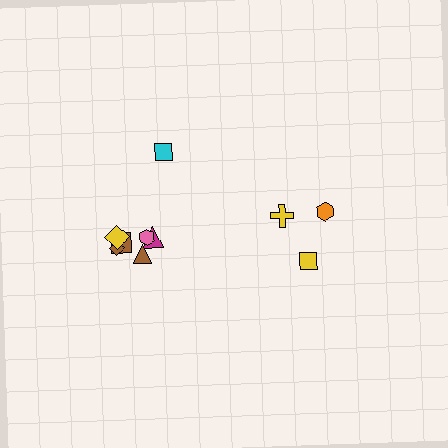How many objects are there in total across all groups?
There are 10 objects.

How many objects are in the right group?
There are 3 objects.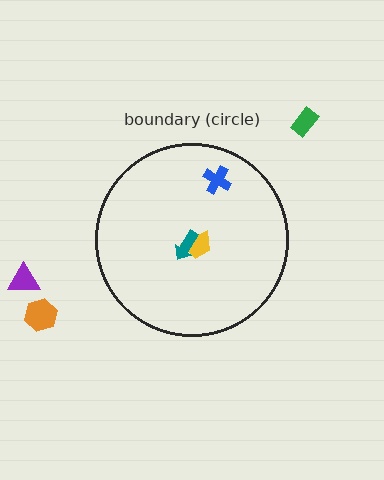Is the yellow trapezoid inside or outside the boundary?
Inside.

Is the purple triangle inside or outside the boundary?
Outside.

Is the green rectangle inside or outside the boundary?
Outside.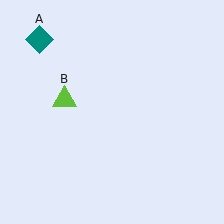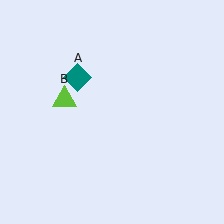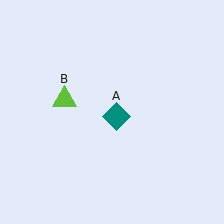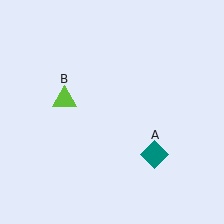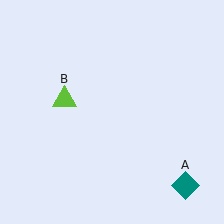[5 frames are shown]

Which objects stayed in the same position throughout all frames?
Lime triangle (object B) remained stationary.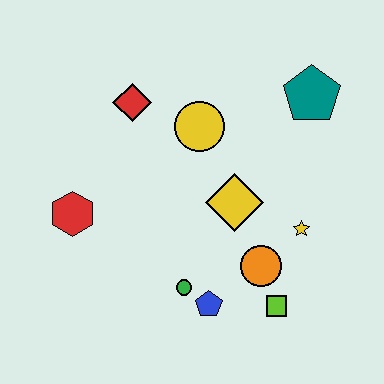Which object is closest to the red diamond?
The yellow circle is closest to the red diamond.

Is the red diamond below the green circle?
No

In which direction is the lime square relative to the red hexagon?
The lime square is to the right of the red hexagon.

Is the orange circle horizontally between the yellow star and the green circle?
Yes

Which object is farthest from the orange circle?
The red diamond is farthest from the orange circle.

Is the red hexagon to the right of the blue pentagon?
No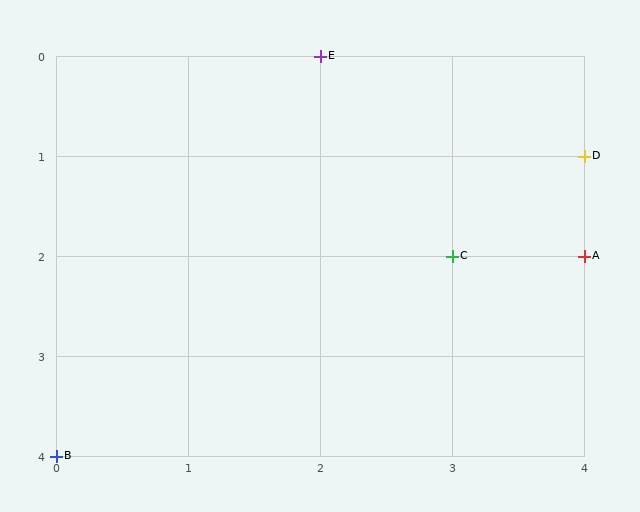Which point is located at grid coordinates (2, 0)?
Point E is at (2, 0).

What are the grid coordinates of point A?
Point A is at grid coordinates (4, 2).